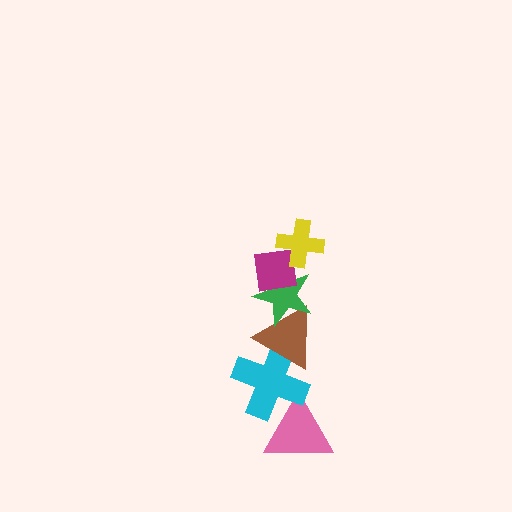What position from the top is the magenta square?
The magenta square is 2nd from the top.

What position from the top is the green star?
The green star is 3rd from the top.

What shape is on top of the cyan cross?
The brown triangle is on top of the cyan cross.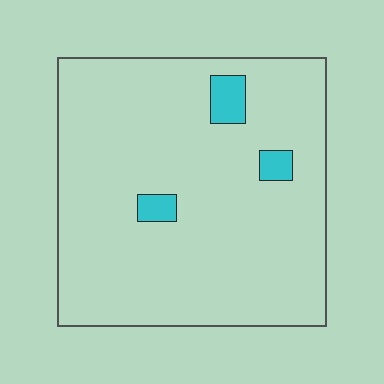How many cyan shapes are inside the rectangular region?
3.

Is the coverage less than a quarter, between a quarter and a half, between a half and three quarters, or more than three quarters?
Less than a quarter.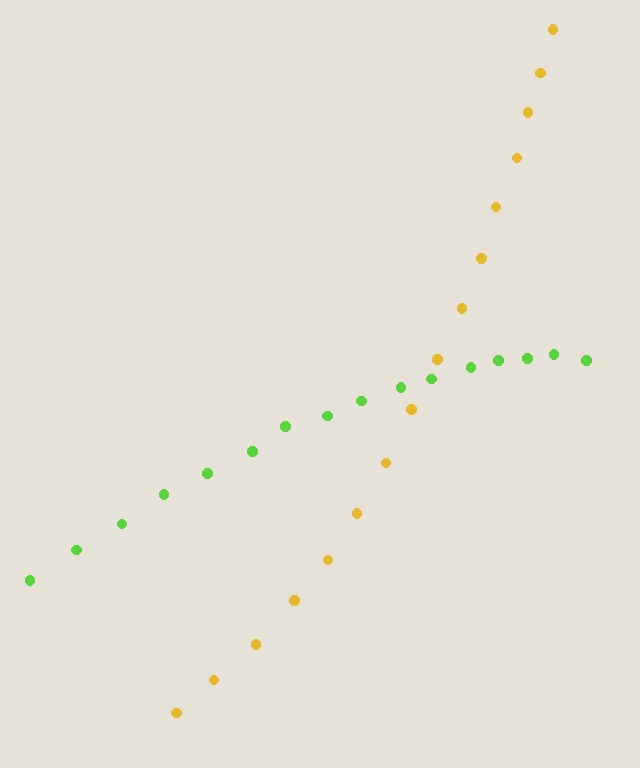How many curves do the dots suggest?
There are 2 distinct paths.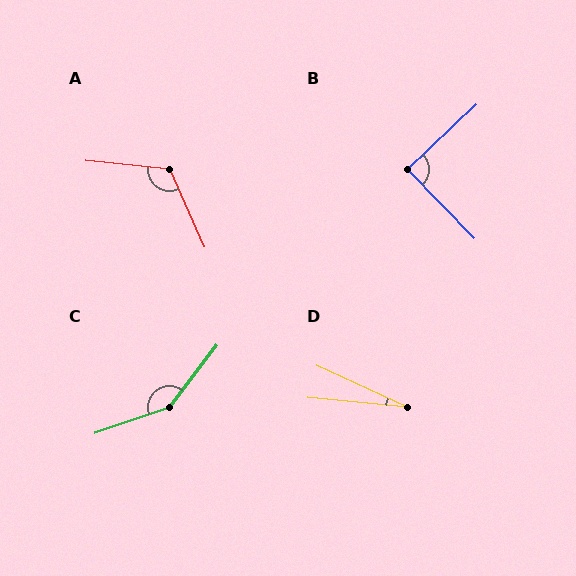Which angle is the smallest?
D, at approximately 19 degrees.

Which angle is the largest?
C, at approximately 146 degrees.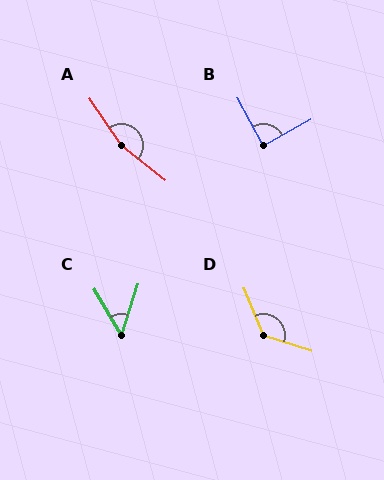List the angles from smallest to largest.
C (48°), B (89°), D (131°), A (163°).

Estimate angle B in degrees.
Approximately 89 degrees.